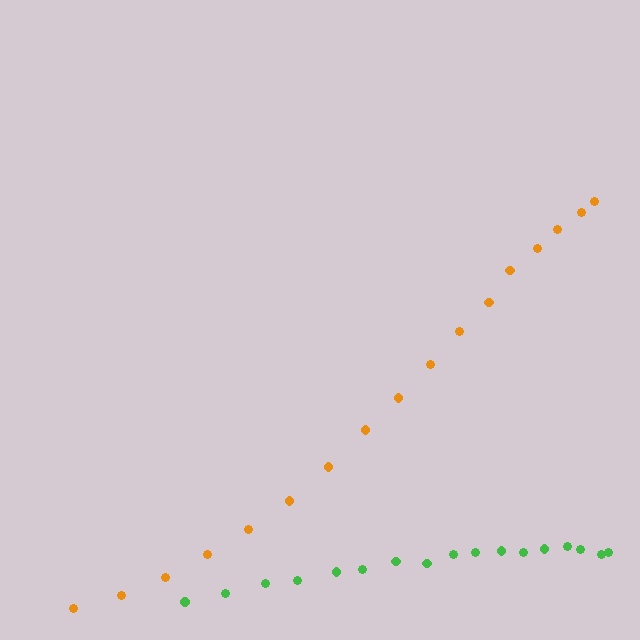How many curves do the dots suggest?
There are 2 distinct paths.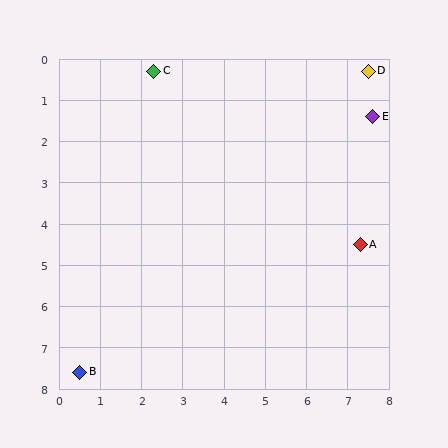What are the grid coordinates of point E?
Point E is at approximately (7.6, 1.4).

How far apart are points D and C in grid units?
Points D and C are about 5.2 grid units apart.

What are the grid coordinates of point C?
Point C is at approximately (2.3, 0.3).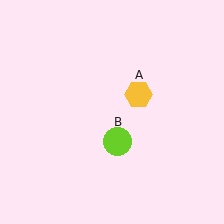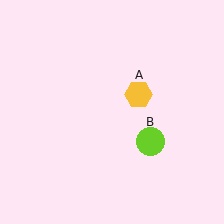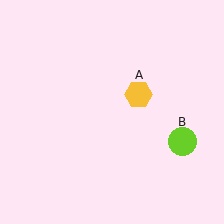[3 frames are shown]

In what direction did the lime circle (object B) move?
The lime circle (object B) moved right.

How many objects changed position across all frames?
1 object changed position: lime circle (object B).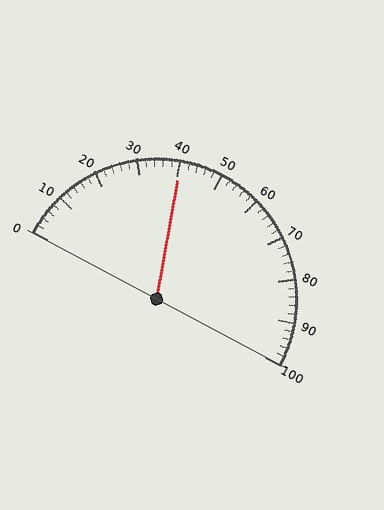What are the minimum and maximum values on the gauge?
The gauge ranges from 0 to 100.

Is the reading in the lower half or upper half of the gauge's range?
The reading is in the lower half of the range (0 to 100).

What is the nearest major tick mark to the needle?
The nearest major tick mark is 40.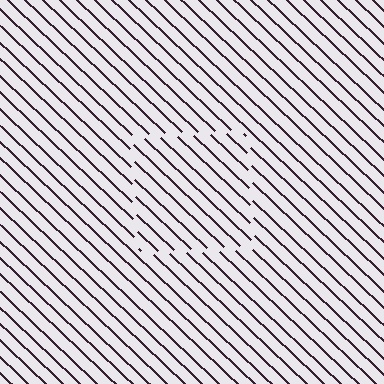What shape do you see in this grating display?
An illusory square. The interior of the shape contains the same grating, shifted by half a period — the contour is defined by the phase discontinuity where line-ends from the inner and outer gratings abut.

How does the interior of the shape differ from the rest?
The interior of the shape contains the same grating, shifted by half a period — the contour is defined by the phase discontinuity where line-ends from the inner and outer gratings abut.